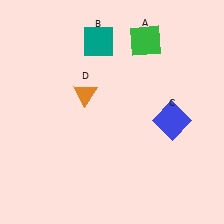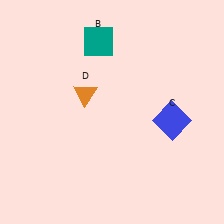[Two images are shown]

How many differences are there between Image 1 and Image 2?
There is 1 difference between the two images.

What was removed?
The green square (A) was removed in Image 2.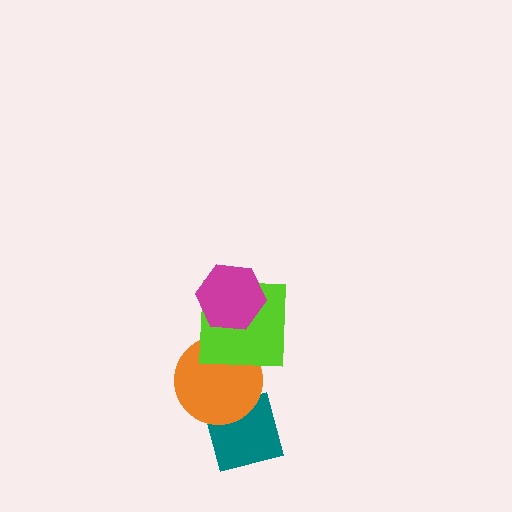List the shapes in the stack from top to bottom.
From top to bottom: the magenta hexagon, the lime square, the orange circle, the teal square.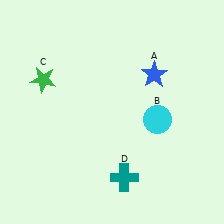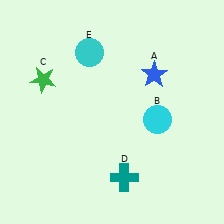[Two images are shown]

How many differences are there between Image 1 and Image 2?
There is 1 difference between the two images.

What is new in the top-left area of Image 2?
A cyan circle (E) was added in the top-left area of Image 2.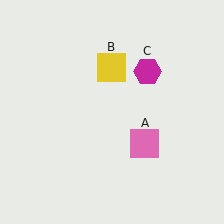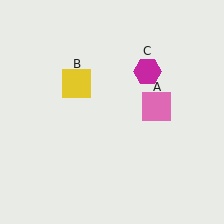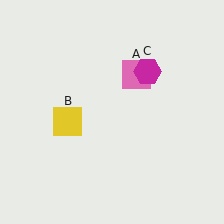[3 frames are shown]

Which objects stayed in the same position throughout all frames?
Magenta hexagon (object C) remained stationary.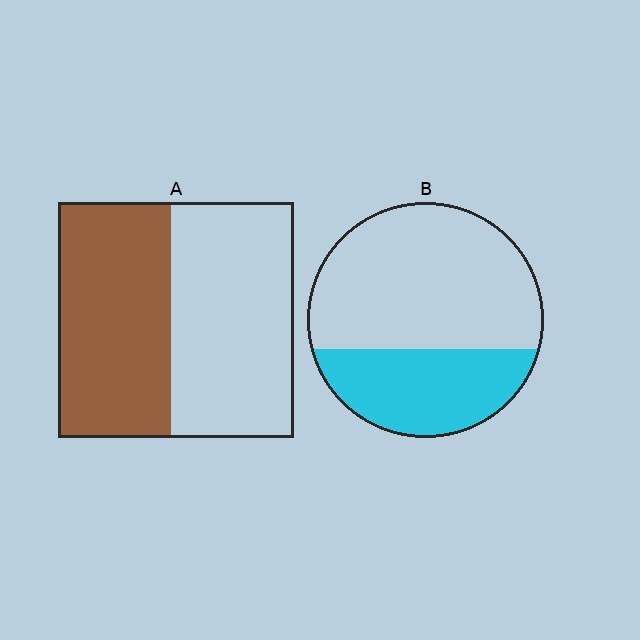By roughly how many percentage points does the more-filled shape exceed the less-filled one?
By roughly 15 percentage points (A over B).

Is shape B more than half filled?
No.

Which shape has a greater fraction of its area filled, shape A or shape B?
Shape A.